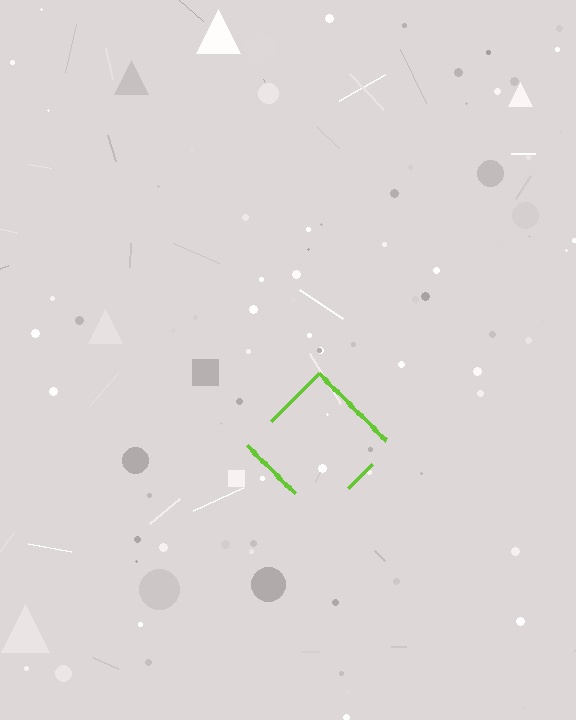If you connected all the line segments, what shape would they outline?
They would outline a diamond.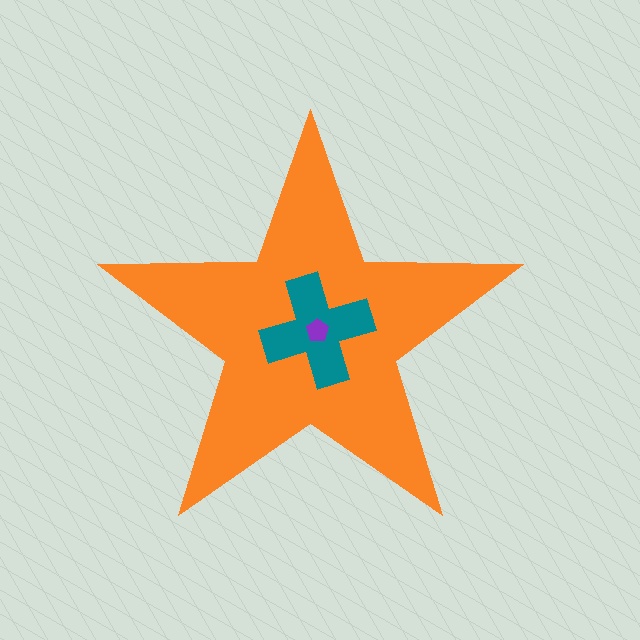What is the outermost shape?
The orange star.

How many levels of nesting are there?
3.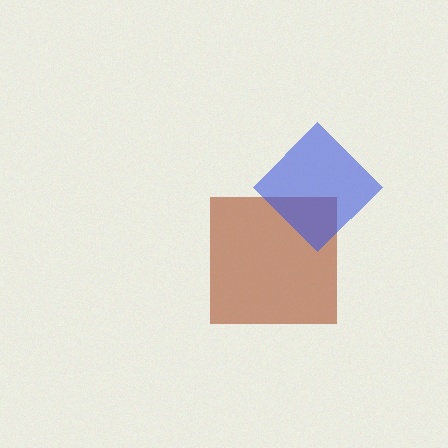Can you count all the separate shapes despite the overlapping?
Yes, there are 2 separate shapes.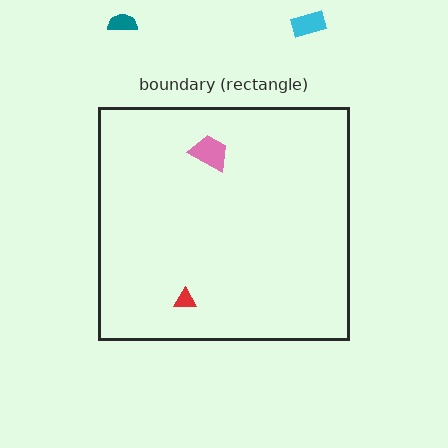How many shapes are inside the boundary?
2 inside, 2 outside.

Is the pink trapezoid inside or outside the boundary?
Inside.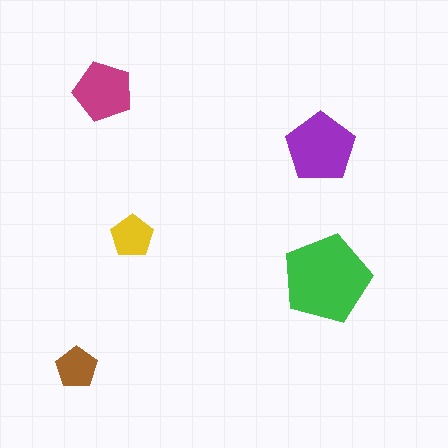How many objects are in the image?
There are 5 objects in the image.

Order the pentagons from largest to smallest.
the green one, the purple one, the magenta one, the yellow one, the brown one.